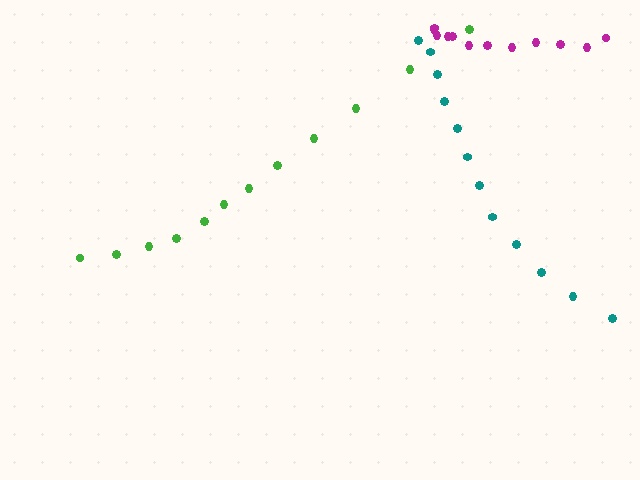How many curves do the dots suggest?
There are 3 distinct paths.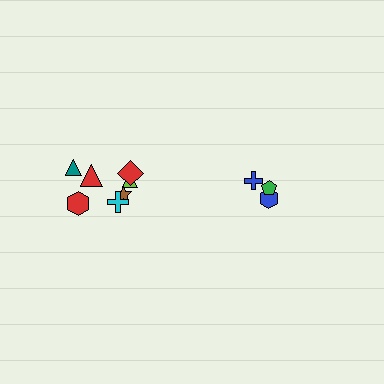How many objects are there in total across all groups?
There are 10 objects.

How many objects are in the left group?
There are 7 objects.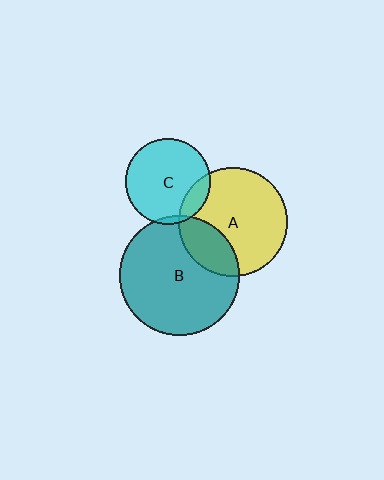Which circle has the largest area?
Circle B (teal).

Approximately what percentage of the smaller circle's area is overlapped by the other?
Approximately 15%.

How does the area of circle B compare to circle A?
Approximately 1.2 times.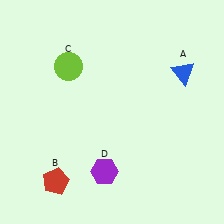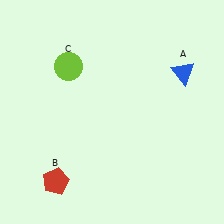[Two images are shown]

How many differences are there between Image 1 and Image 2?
There is 1 difference between the two images.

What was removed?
The purple hexagon (D) was removed in Image 2.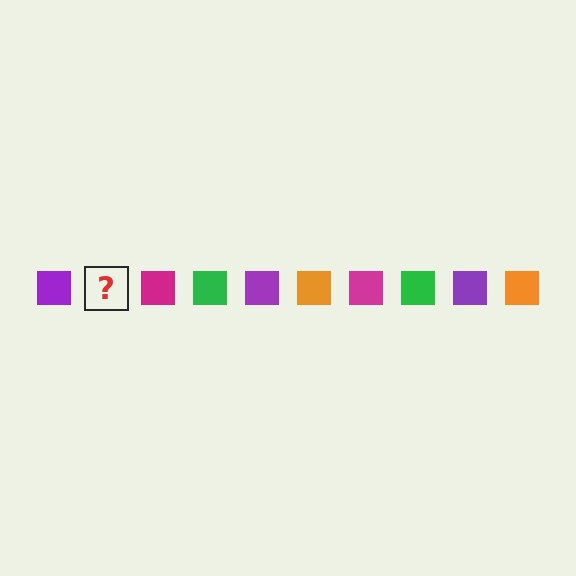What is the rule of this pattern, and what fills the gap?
The rule is that the pattern cycles through purple, orange, magenta, green squares. The gap should be filled with an orange square.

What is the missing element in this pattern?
The missing element is an orange square.